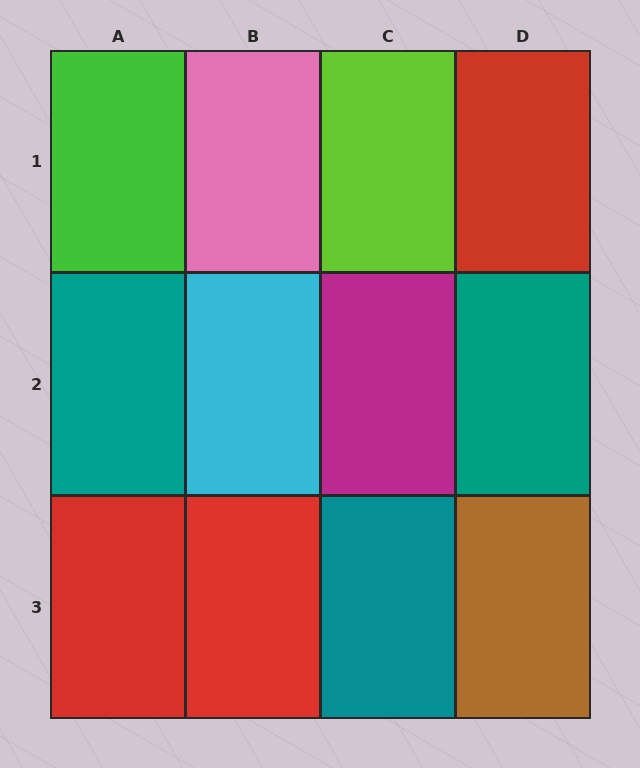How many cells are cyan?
1 cell is cyan.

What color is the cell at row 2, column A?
Teal.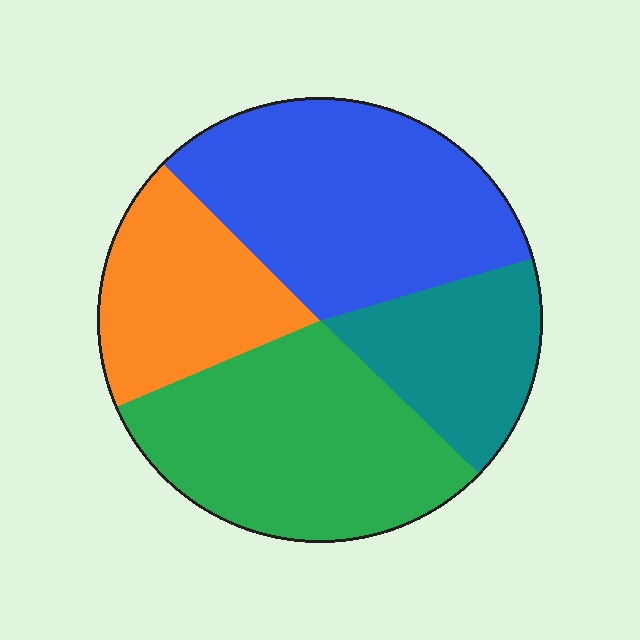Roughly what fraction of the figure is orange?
Orange covers about 20% of the figure.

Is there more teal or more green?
Green.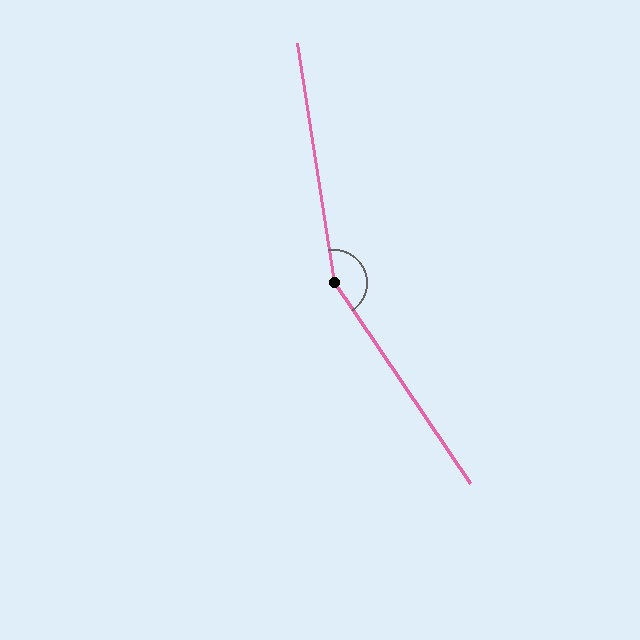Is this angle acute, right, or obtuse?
It is obtuse.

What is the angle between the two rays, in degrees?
Approximately 155 degrees.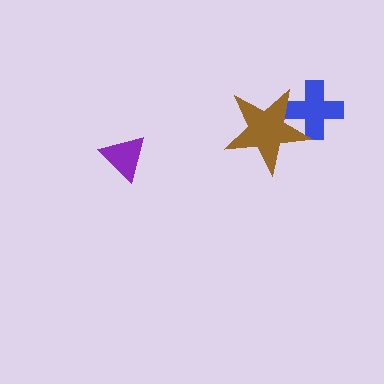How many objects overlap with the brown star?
1 object overlaps with the brown star.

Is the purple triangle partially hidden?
No, no other shape covers it.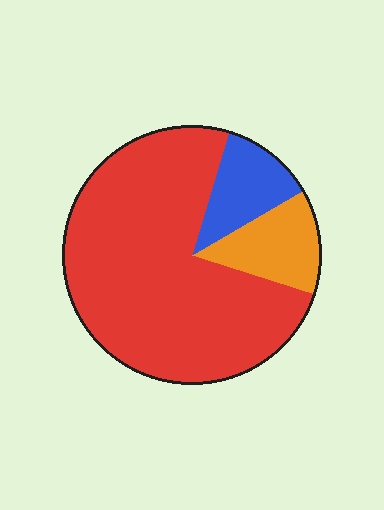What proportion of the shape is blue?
Blue takes up less than a sixth of the shape.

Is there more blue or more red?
Red.